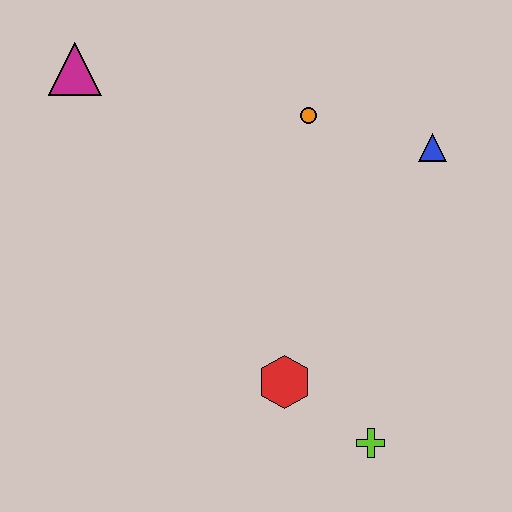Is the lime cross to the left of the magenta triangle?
No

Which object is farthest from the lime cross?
The magenta triangle is farthest from the lime cross.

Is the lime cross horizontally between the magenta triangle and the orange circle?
No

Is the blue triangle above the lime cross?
Yes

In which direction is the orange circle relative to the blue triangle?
The orange circle is to the left of the blue triangle.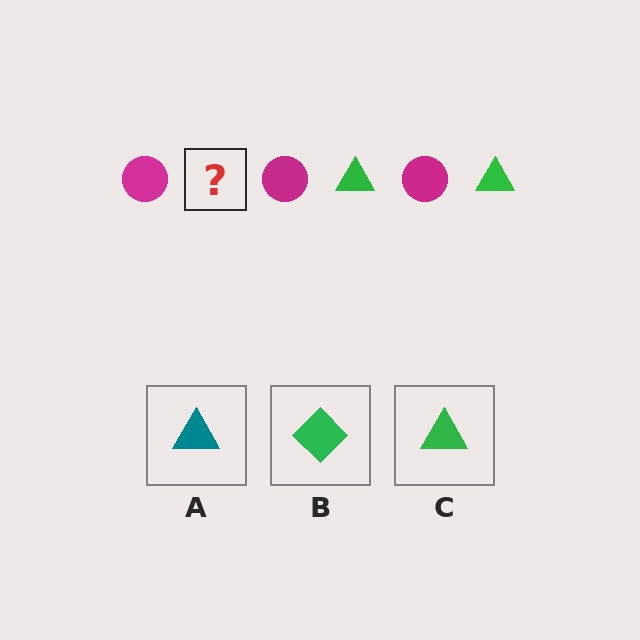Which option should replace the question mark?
Option C.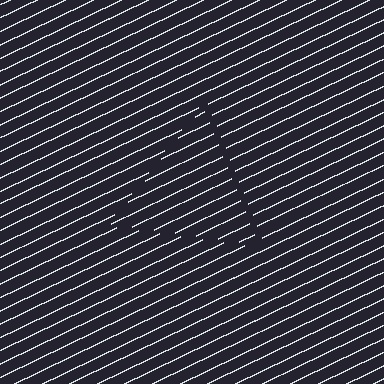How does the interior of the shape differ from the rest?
The interior of the shape contains the same grating, shifted by half a period — the contour is defined by the phase discontinuity where line-ends from the inner and outer gratings abut.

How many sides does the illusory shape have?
3 sides — the line-ends trace a triangle.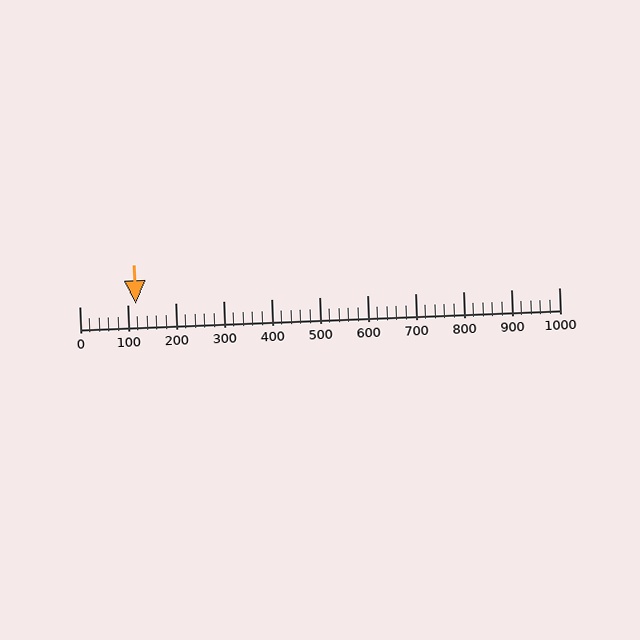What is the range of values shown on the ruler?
The ruler shows values from 0 to 1000.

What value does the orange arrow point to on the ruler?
The orange arrow points to approximately 118.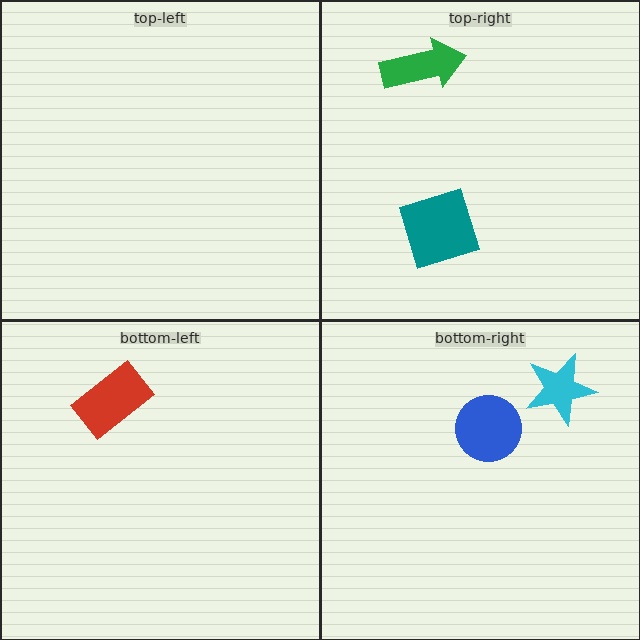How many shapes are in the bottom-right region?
2.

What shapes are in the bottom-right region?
The cyan star, the blue circle.